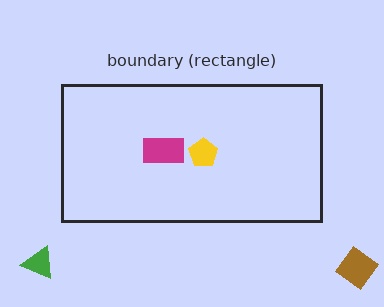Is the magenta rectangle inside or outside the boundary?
Inside.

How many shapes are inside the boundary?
2 inside, 2 outside.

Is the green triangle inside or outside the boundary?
Outside.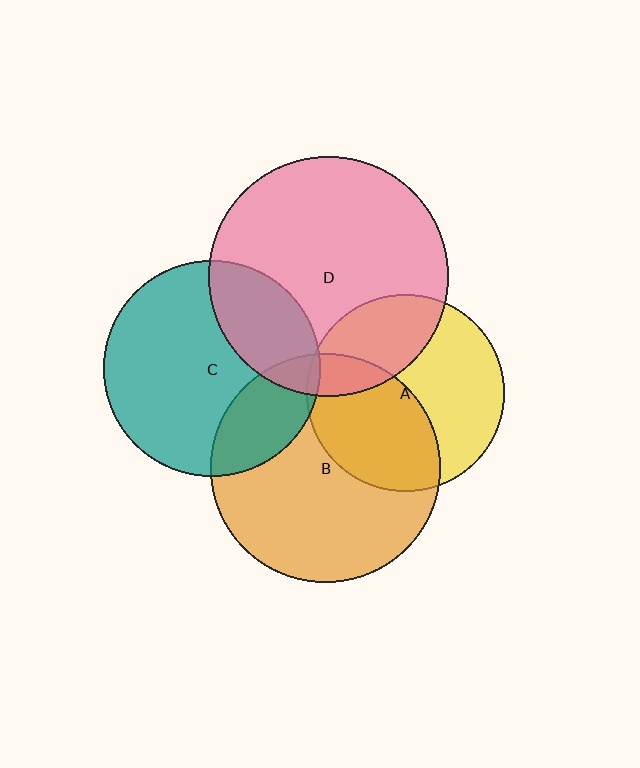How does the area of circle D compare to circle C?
Approximately 1.2 times.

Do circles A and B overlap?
Yes.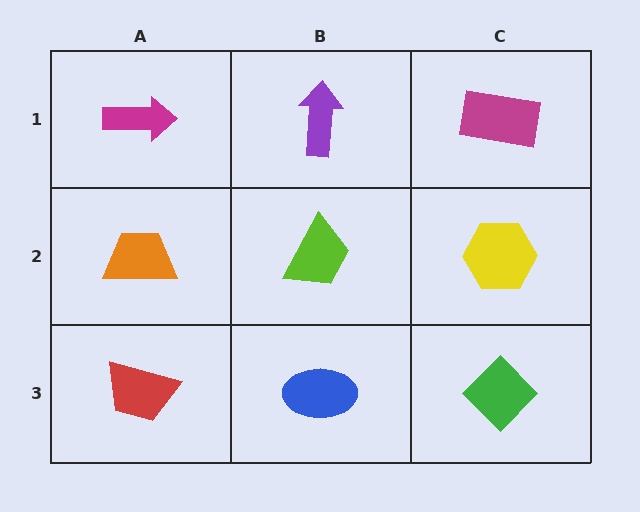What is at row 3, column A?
A red trapezoid.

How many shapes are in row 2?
3 shapes.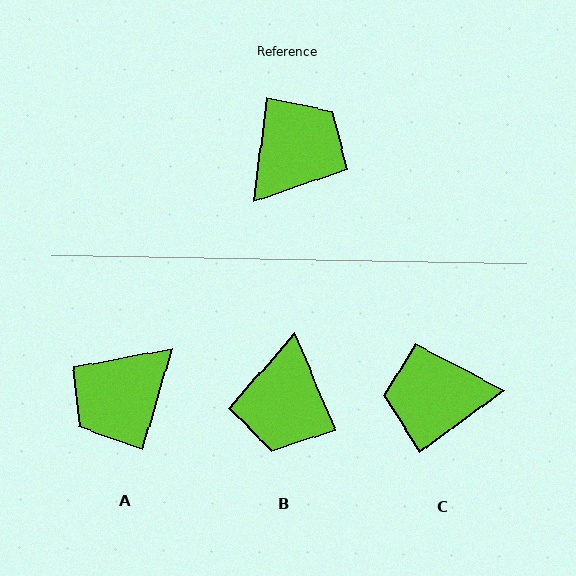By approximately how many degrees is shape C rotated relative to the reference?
Approximately 133 degrees counter-clockwise.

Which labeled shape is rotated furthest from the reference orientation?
A, about 171 degrees away.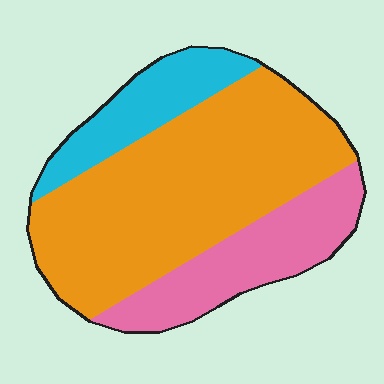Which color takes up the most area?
Orange, at roughly 60%.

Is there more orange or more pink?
Orange.